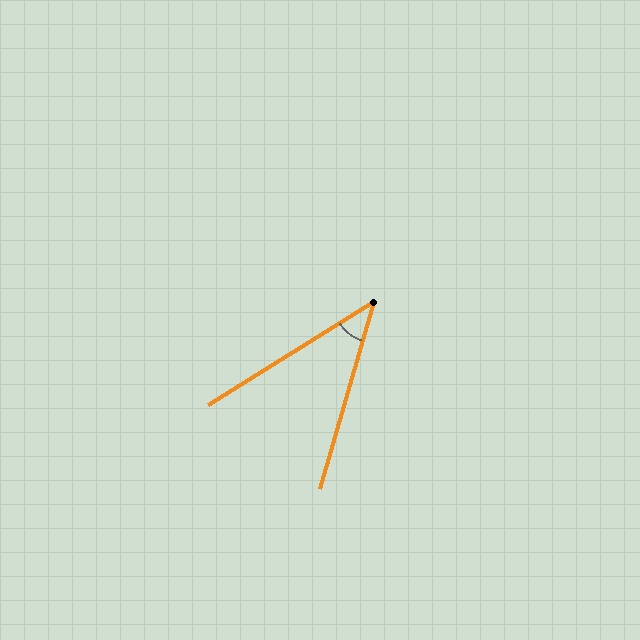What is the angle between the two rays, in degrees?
Approximately 42 degrees.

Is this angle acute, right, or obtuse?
It is acute.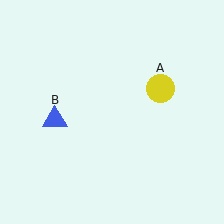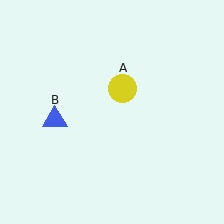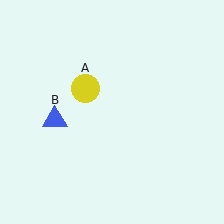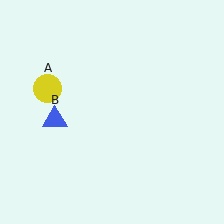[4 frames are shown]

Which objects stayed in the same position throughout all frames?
Blue triangle (object B) remained stationary.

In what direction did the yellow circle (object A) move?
The yellow circle (object A) moved left.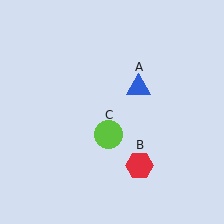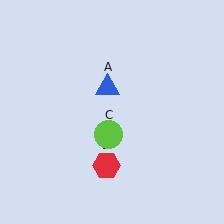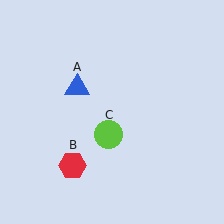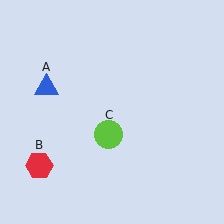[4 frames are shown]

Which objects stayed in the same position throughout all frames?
Lime circle (object C) remained stationary.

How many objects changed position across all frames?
2 objects changed position: blue triangle (object A), red hexagon (object B).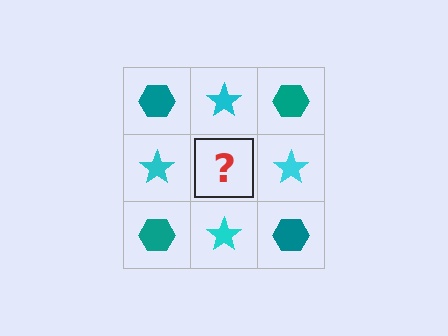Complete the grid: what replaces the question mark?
The question mark should be replaced with a teal hexagon.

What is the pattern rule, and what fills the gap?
The rule is that it alternates teal hexagon and cyan star in a checkerboard pattern. The gap should be filled with a teal hexagon.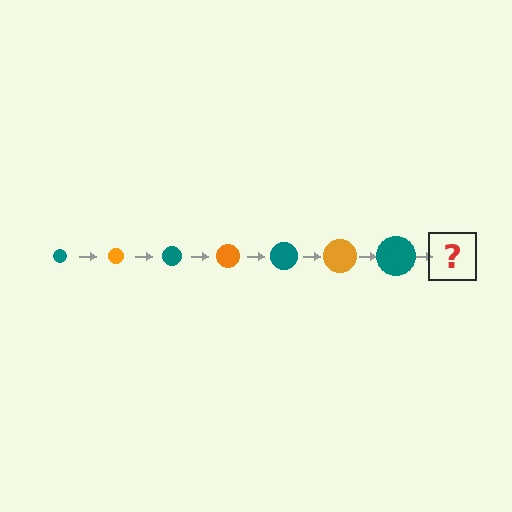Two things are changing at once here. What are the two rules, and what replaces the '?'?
The two rules are that the circle grows larger each step and the color cycles through teal and orange. The '?' should be an orange circle, larger than the previous one.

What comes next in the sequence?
The next element should be an orange circle, larger than the previous one.